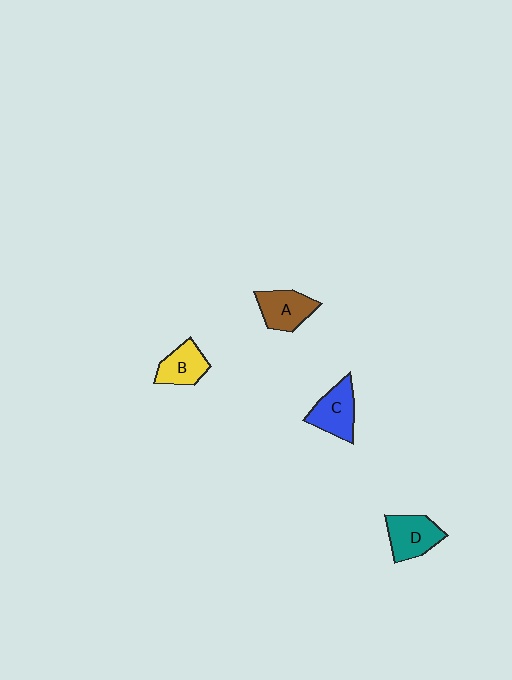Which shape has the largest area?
Shape D (teal).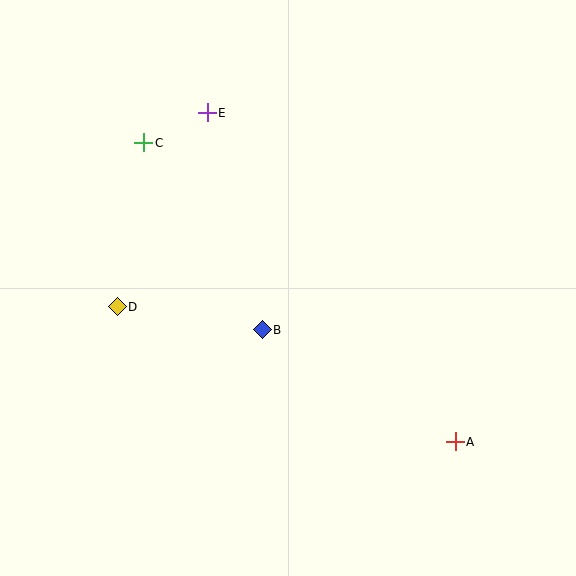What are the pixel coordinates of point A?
Point A is at (455, 442).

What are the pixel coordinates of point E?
Point E is at (207, 113).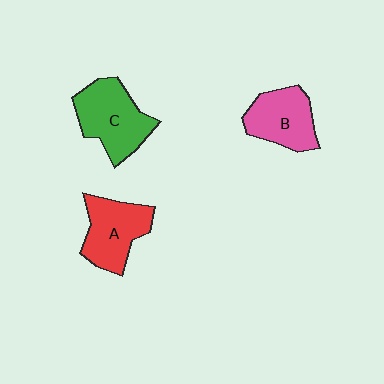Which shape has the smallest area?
Shape B (pink).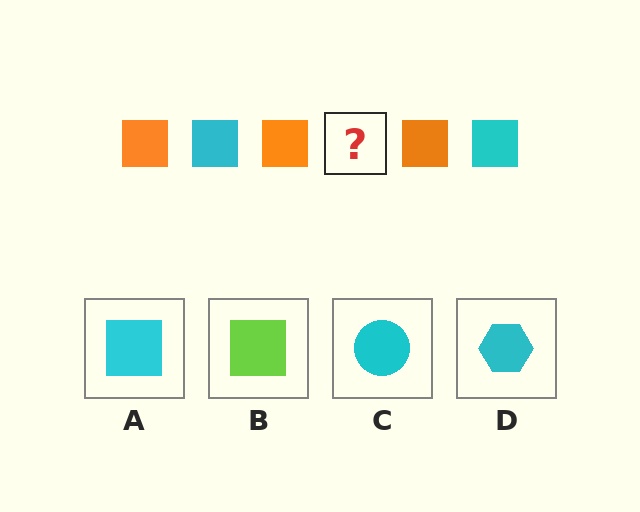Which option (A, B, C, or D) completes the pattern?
A.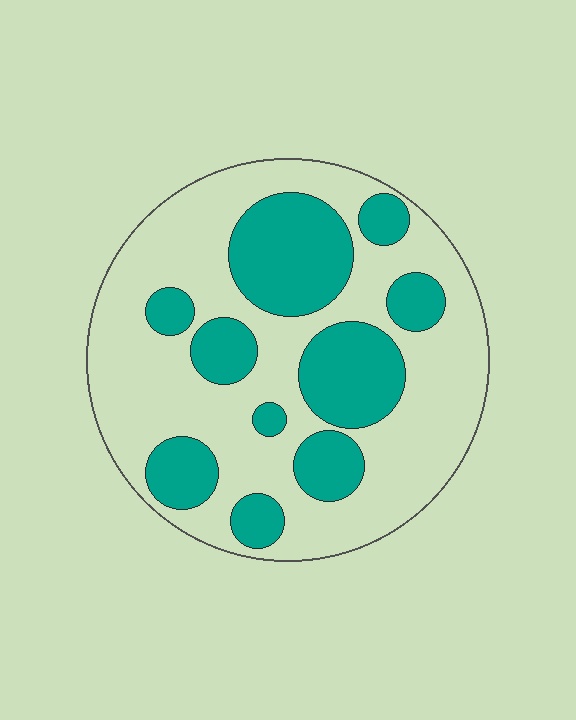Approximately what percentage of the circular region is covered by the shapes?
Approximately 35%.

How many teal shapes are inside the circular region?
10.